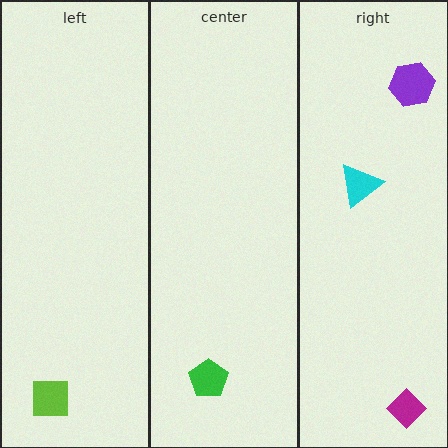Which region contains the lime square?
The left region.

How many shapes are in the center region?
1.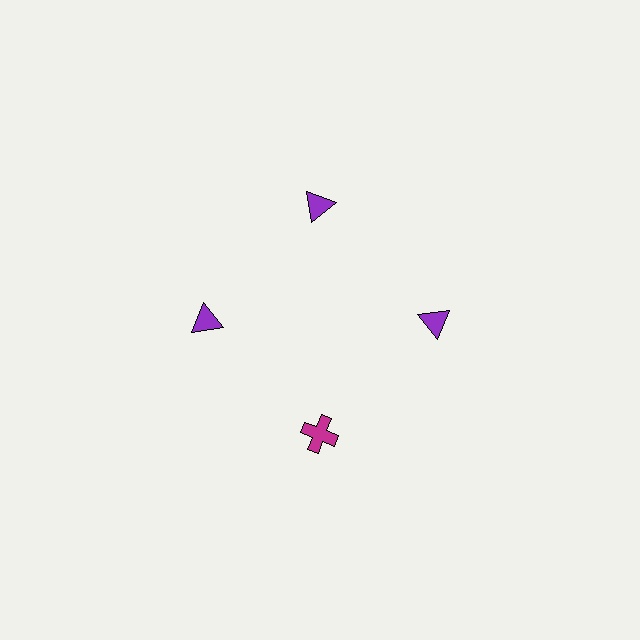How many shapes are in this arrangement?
There are 4 shapes arranged in a ring pattern.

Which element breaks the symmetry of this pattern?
The magenta cross at roughly the 6 o'clock position breaks the symmetry. All other shapes are purple triangles.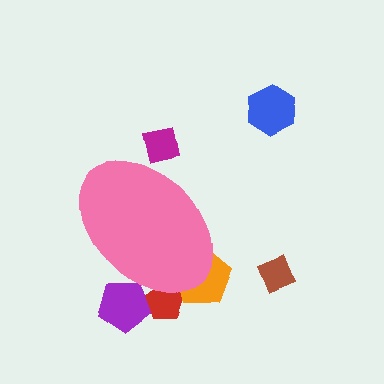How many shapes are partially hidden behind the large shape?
4 shapes are partially hidden.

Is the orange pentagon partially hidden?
Yes, the orange pentagon is partially hidden behind the pink ellipse.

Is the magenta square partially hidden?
Yes, the magenta square is partially hidden behind the pink ellipse.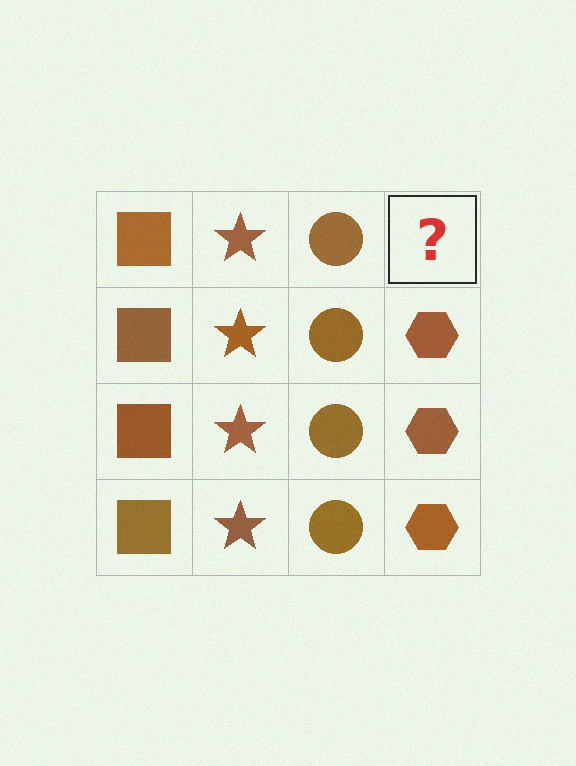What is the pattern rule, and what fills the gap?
The rule is that each column has a consistent shape. The gap should be filled with a brown hexagon.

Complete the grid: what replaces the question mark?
The question mark should be replaced with a brown hexagon.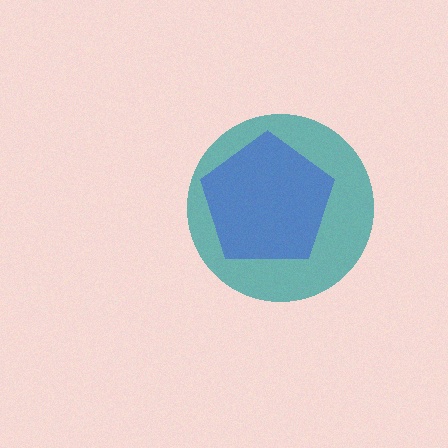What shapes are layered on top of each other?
The layered shapes are: a teal circle, a blue pentagon.